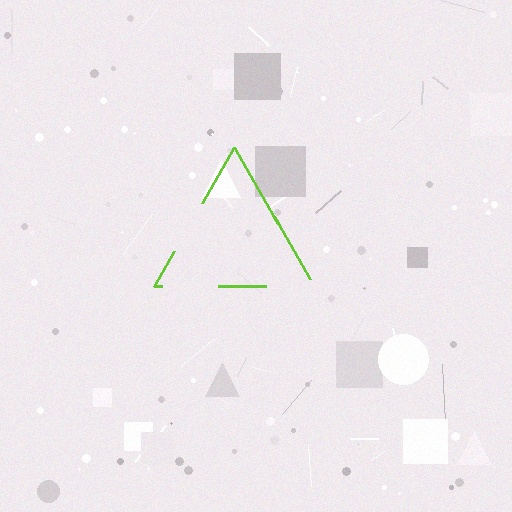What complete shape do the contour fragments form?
The contour fragments form a triangle.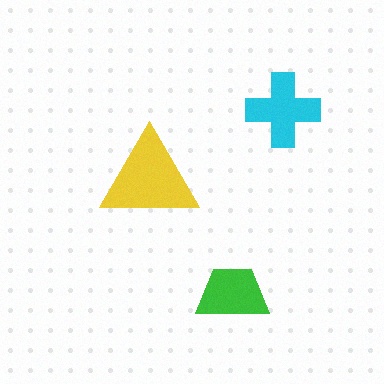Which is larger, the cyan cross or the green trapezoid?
The cyan cross.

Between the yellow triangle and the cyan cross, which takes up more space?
The yellow triangle.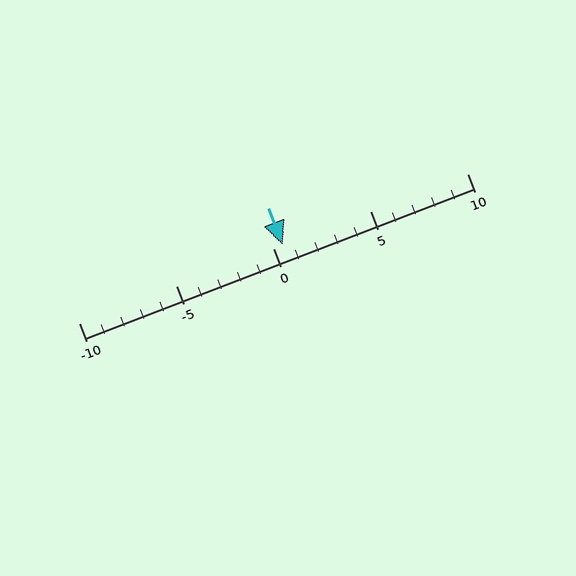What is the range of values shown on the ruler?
The ruler shows values from -10 to 10.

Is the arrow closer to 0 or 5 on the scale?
The arrow is closer to 0.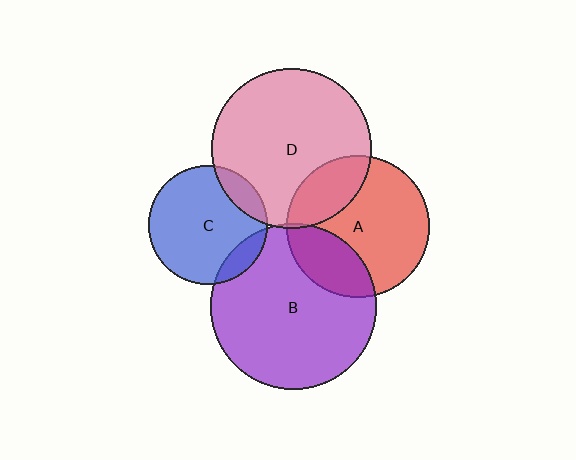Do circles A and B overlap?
Yes.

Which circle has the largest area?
Circle B (purple).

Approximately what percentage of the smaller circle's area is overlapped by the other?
Approximately 25%.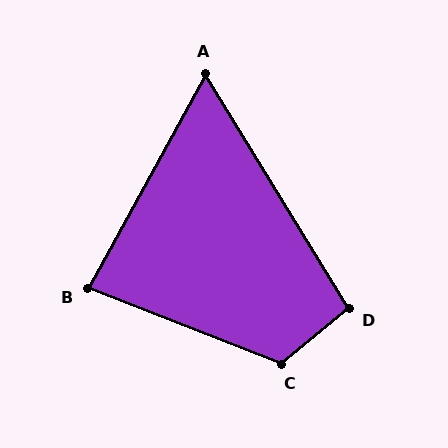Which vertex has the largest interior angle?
C, at approximately 120 degrees.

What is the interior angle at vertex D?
Approximately 98 degrees (obtuse).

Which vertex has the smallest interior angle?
A, at approximately 60 degrees.